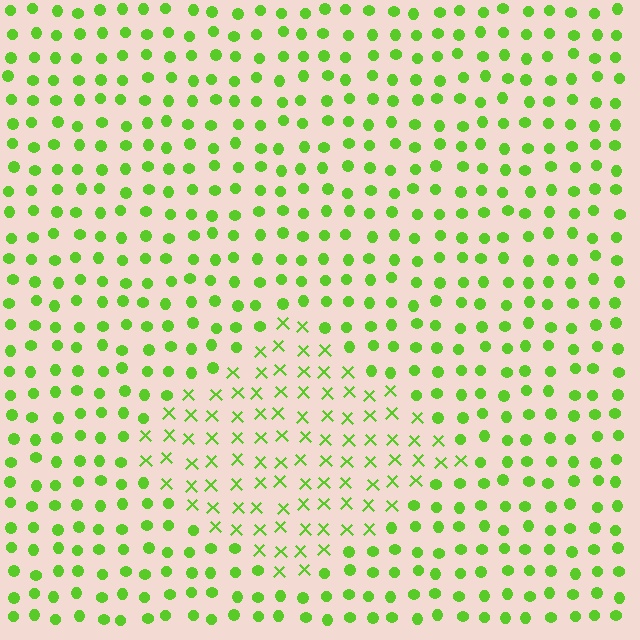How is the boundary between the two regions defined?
The boundary is defined by a change in element shape: X marks inside vs. circles outside. All elements share the same color and spacing.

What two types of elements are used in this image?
The image uses X marks inside the diamond region and circles outside it.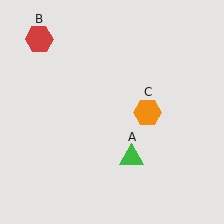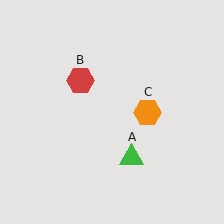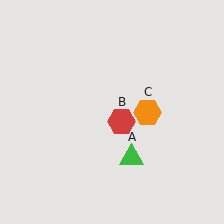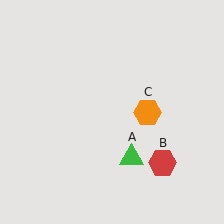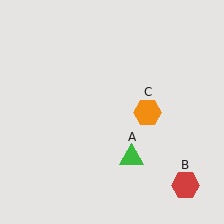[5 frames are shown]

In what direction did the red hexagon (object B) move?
The red hexagon (object B) moved down and to the right.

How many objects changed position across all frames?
1 object changed position: red hexagon (object B).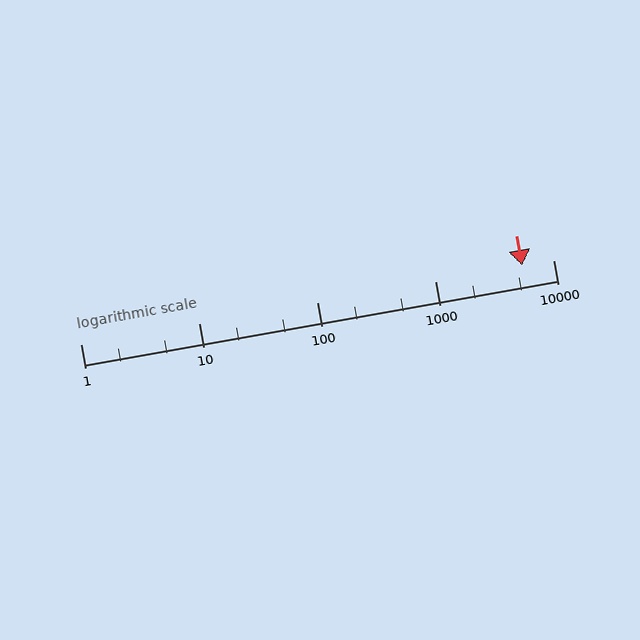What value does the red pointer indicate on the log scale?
The pointer indicates approximately 5500.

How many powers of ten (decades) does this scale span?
The scale spans 4 decades, from 1 to 10000.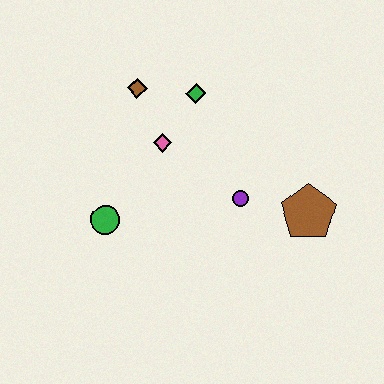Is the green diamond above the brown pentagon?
Yes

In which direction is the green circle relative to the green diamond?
The green circle is below the green diamond.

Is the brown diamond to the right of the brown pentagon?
No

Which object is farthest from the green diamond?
The brown pentagon is farthest from the green diamond.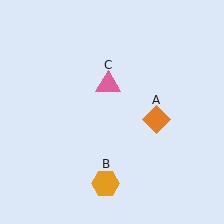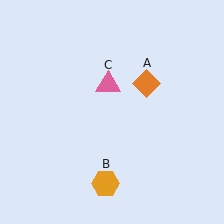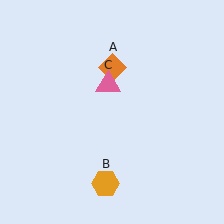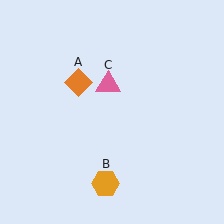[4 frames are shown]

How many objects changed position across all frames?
1 object changed position: orange diamond (object A).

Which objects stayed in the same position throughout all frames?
Orange hexagon (object B) and pink triangle (object C) remained stationary.